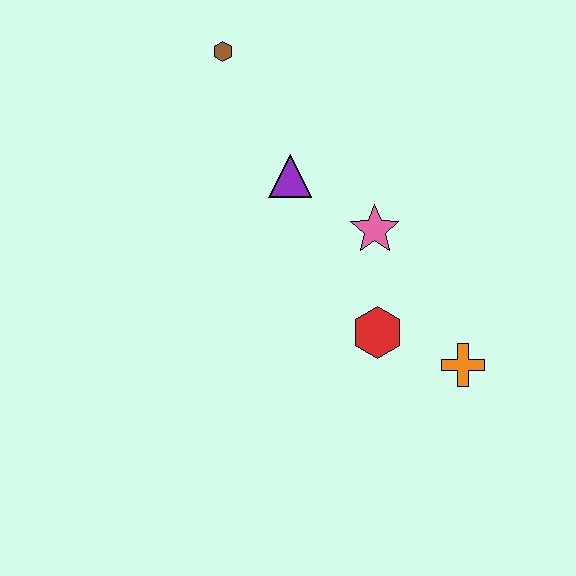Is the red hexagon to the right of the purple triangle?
Yes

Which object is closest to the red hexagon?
The orange cross is closest to the red hexagon.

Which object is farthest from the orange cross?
The brown hexagon is farthest from the orange cross.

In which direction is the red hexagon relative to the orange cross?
The red hexagon is to the left of the orange cross.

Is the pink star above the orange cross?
Yes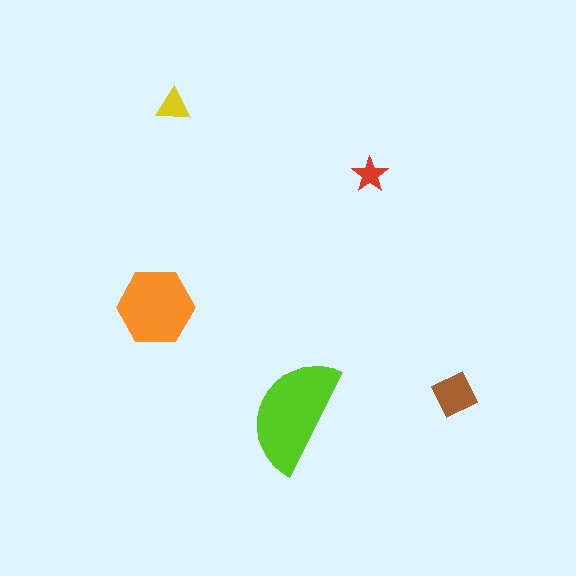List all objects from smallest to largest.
The red star, the yellow triangle, the brown diamond, the orange hexagon, the lime semicircle.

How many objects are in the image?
There are 5 objects in the image.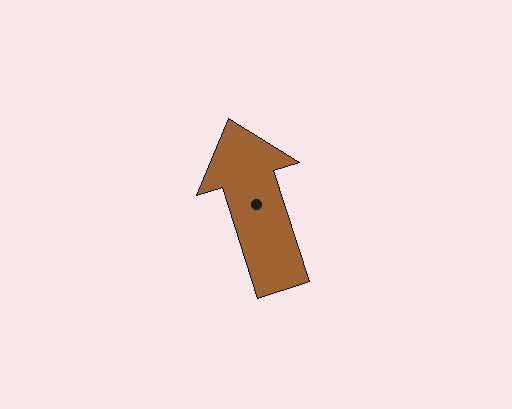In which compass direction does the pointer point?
North.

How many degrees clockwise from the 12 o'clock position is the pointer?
Approximately 342 degrees.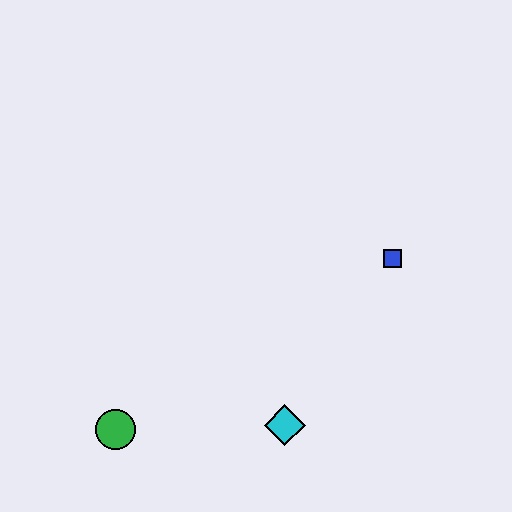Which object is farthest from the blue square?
The green circle is farthest from the blue square.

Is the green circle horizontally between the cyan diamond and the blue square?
No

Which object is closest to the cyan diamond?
The green circle is closest to the cyan diamond.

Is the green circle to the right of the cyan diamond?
No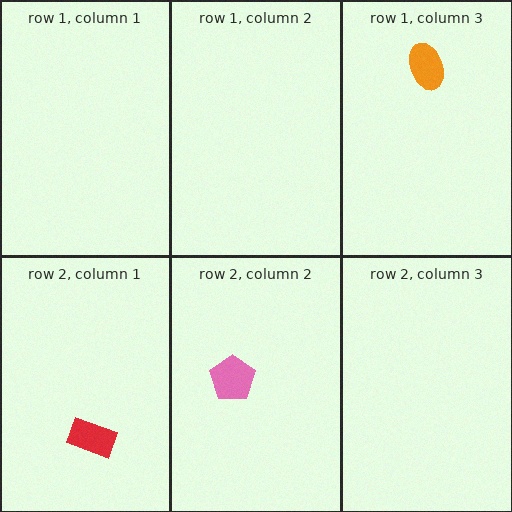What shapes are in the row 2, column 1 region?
The red rectangle.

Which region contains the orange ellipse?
The row 1, column 3 region.